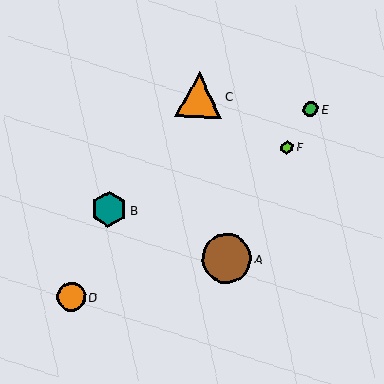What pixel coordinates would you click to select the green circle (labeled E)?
Click at (311, 109) to select the green circle E.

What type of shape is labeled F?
Shape F is a lime hexagon.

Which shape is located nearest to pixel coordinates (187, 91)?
The orange triangle (labeled C) at (199, 95) is nearest to that location.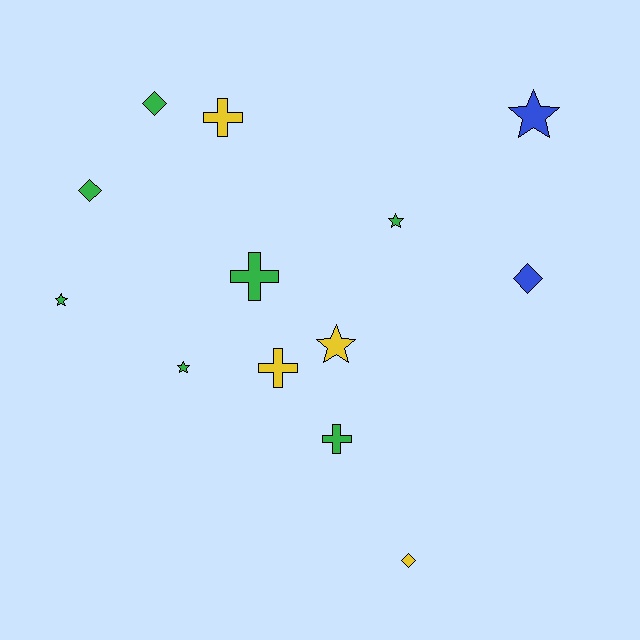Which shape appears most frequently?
Star, with 5 objects.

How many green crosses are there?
There are 2 green crosses.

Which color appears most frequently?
Green, with 7 objects.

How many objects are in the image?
There are 13 objects.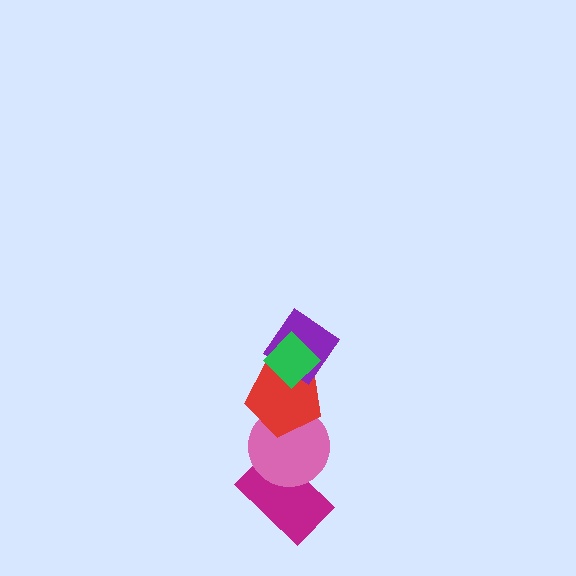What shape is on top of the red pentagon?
The purple diamond is on top of the red pentagon.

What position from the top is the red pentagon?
The red pentagon is 3rd from the top.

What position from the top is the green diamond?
The green diamond is 1st from the top.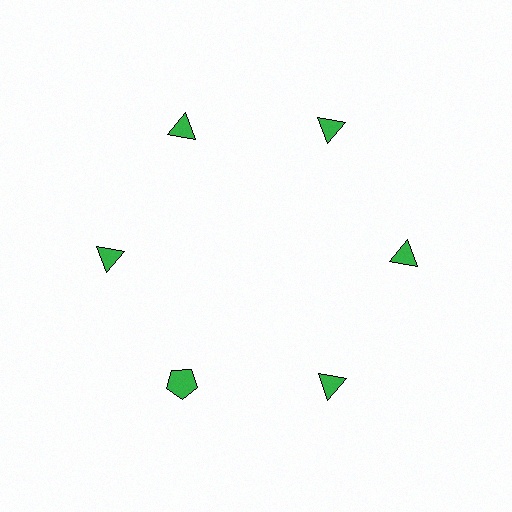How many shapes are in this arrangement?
There are 6 shapes arranged in a ring pattern.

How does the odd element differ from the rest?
It has a different shape: pentagon instead of triangle.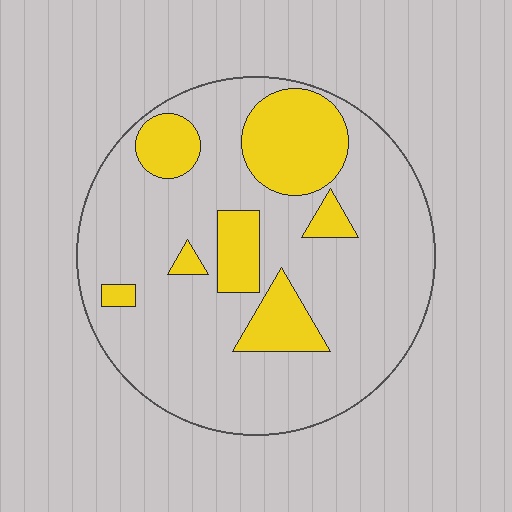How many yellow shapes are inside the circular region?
7.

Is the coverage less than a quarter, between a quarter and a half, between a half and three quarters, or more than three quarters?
Less than a quarter.